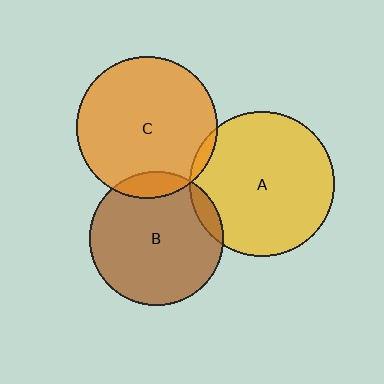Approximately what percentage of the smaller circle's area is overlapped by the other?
Approximately 5%.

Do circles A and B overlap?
Yes.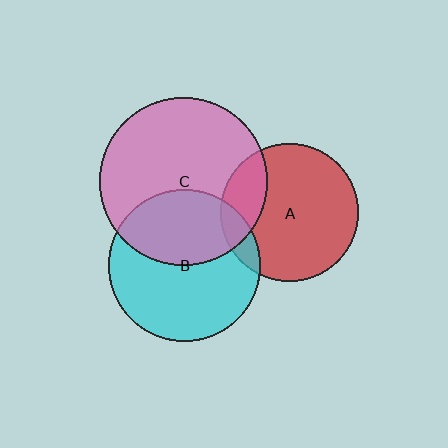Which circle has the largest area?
Circle C (pink).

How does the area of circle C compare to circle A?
Approximately 1.5 times.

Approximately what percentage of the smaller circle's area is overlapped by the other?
Approximately 40%.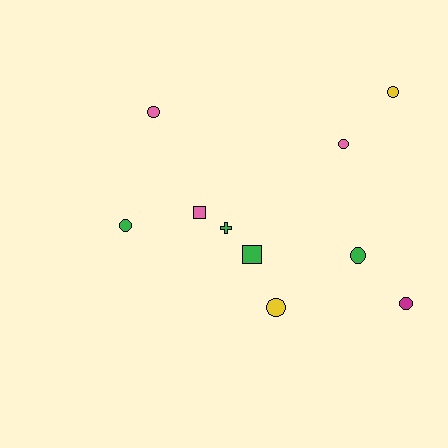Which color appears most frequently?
Green, with 4 objects.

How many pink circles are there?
There are 2 pink circles.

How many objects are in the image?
There are 10 objects.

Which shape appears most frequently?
Circle, with 7 objects.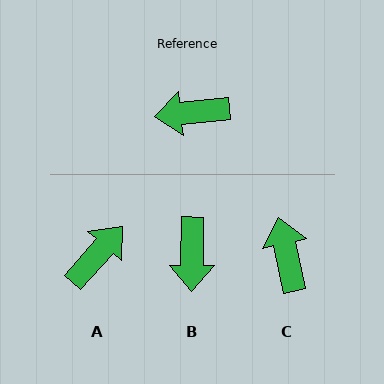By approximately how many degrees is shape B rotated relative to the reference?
Approximately 84 degrees counter-clockwise.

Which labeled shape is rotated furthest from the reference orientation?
A, about 137 degrees away.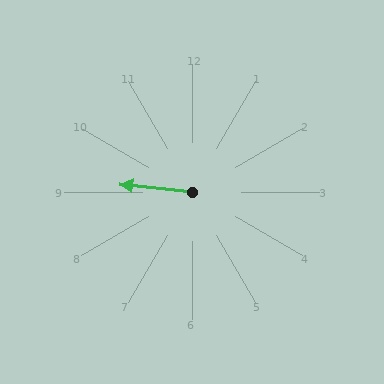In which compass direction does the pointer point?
West.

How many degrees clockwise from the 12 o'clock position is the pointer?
Approximately 276 degrees.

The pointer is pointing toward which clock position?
Roughly 9 o'clock.